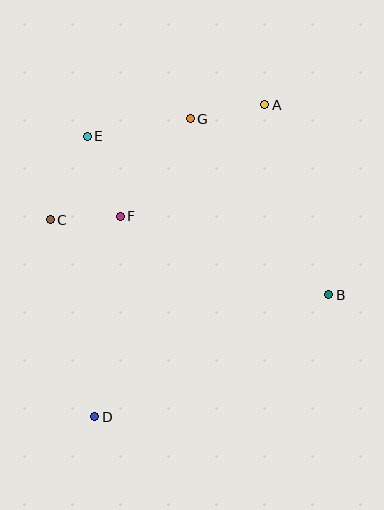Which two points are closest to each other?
Points C and F are closest to each other.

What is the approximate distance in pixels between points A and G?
The distance between A and G is approximately 76 pixels.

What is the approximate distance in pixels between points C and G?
The distance between C and G is approximately 173 pixels.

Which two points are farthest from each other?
Points A and D are farthest from each other.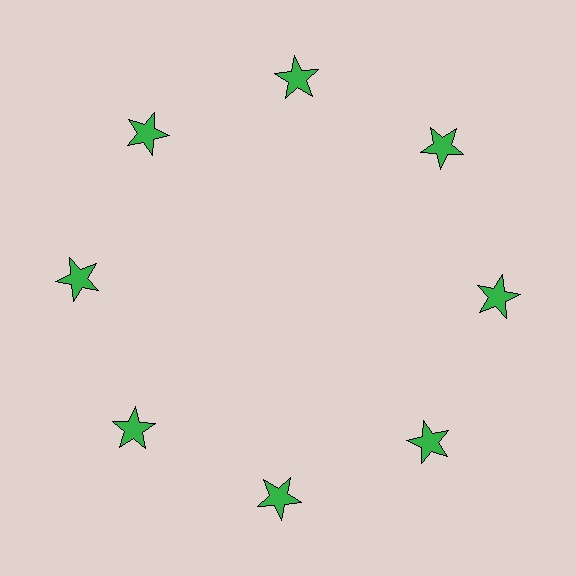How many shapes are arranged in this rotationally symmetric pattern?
There are 8 shapes, arranged in 8 groups of 1.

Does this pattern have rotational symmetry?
Yes, this pattern has 8-fold rotational symmetry. It looks the same after rotating 45 degrees around the center.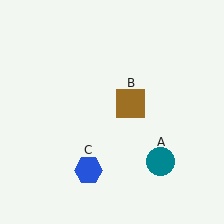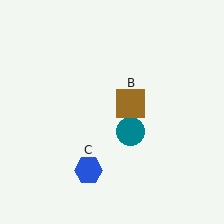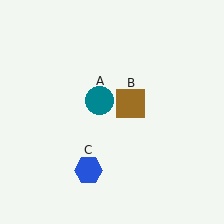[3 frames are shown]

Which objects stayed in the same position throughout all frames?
Brown square (object B) and blue hexagon (object C) remained stationary.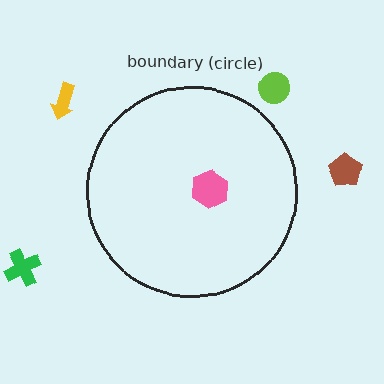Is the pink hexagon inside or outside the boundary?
Inside.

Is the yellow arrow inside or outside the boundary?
Outside.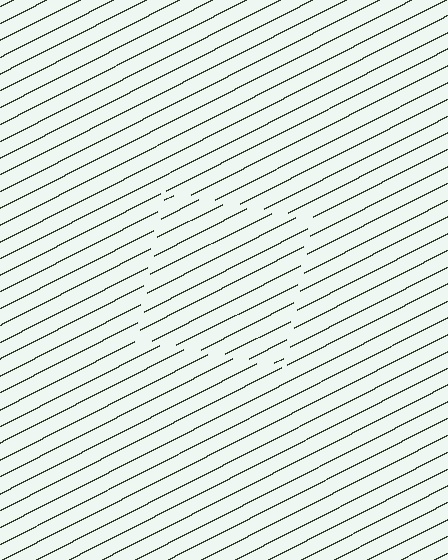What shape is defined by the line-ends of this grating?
An illusory square. The interior of the shape contains the same grating, shifted by half a period — the contour is defined by the phase discontinuity where line-ends from the inner and outer gratings abut.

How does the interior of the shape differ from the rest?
The interior of the shape contains the same grating, shifted by half a period — the contour is defined by the phase discontinuity where line-ends from the inner and outer gratings abut.